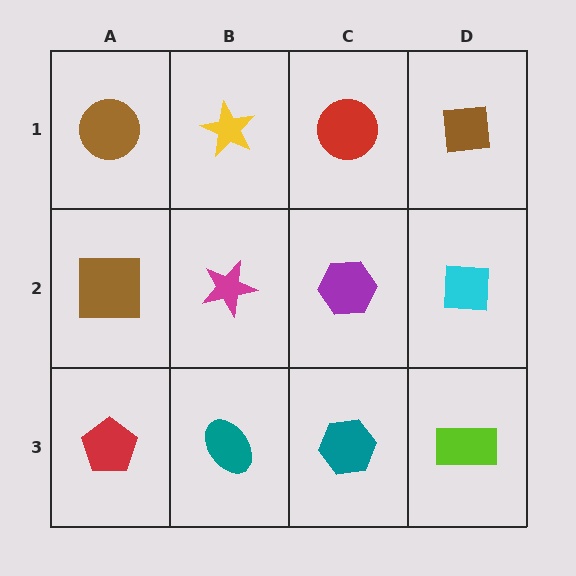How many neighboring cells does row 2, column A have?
3.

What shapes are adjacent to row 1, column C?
A purple hexagon (row 2, column C), a yellow star (row 1, column B), a brown square (row 1, column D).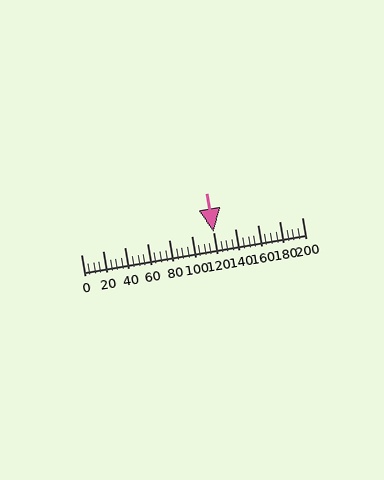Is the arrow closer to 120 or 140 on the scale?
The arrow is closer to 120.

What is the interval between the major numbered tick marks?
The major tick marks are spaced 20 units apart.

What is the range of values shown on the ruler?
The ruler shows values from 0 to 200.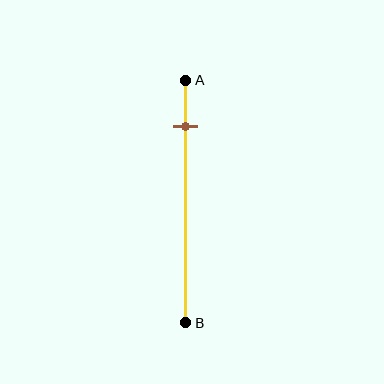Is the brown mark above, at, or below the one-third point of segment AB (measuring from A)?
The brown mark is above the one-third point of segment AB.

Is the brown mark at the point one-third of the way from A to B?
No, the mark is at about 20% from A, not at the 33% one-third point.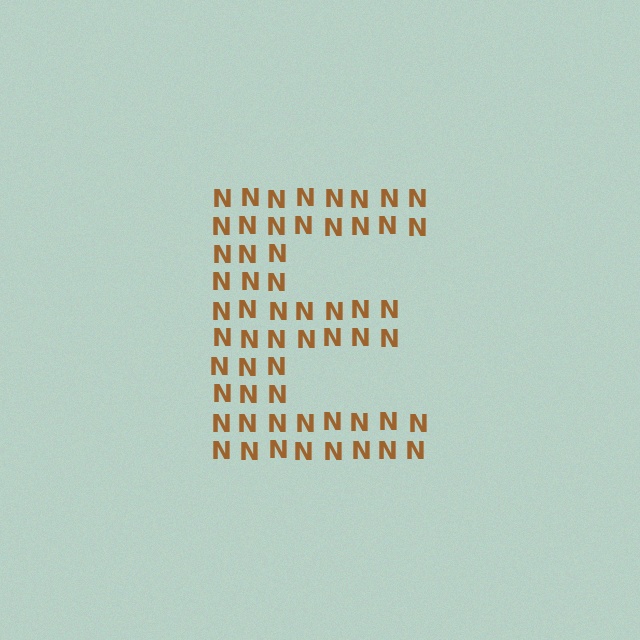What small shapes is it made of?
It is made of small letter N's.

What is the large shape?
The large shape is the letter E.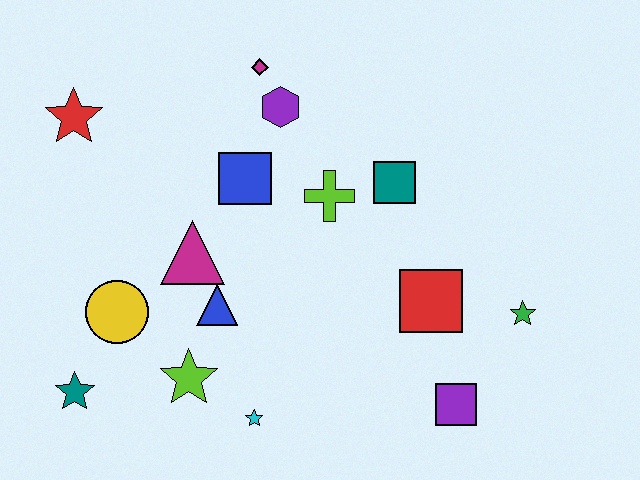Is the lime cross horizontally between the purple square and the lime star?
Yes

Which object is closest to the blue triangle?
The magenta triangle is closest to the blue triangle.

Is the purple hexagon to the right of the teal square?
No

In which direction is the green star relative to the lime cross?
The green star is to the right of the lime cross.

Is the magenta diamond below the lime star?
No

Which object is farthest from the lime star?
The green star is farthest from the lime star.